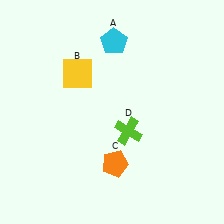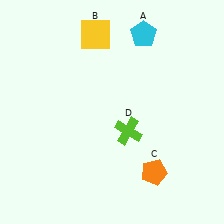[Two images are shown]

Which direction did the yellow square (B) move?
The yellow square (B) moved up.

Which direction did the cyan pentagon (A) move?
The cyan pentagon (A) moved right.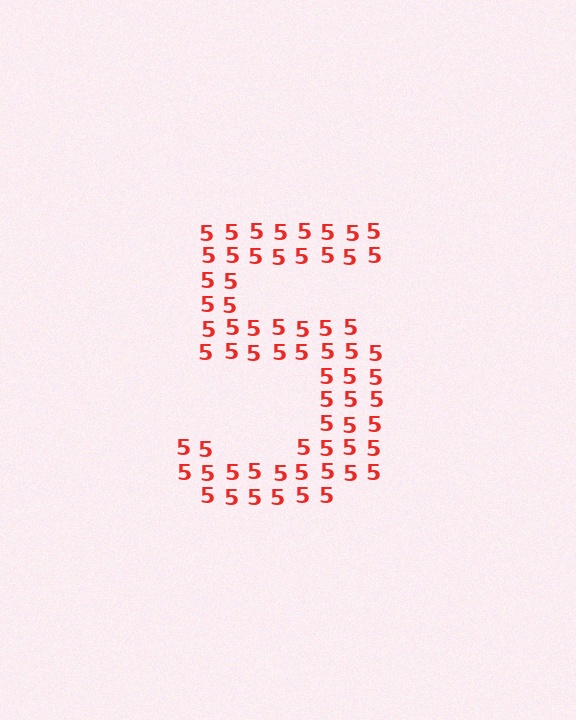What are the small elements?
The small elements are digit 5's.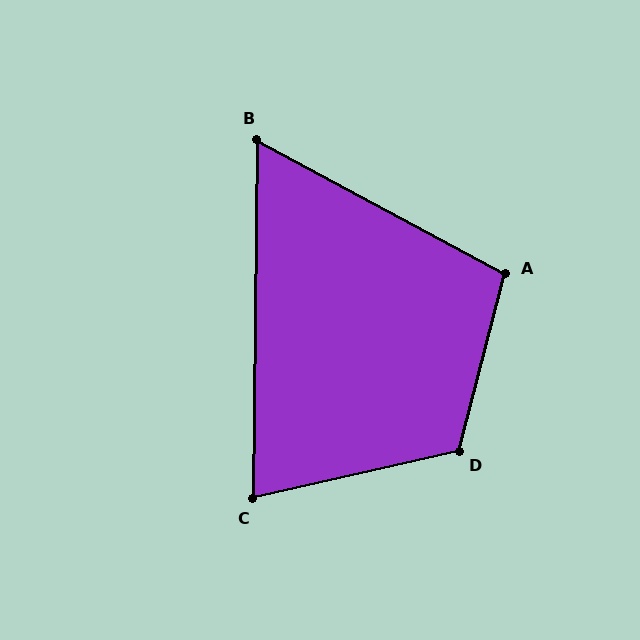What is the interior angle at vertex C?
Approximately 76 degrees (acute).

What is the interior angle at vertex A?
Approximately 104 degrees (obtuse).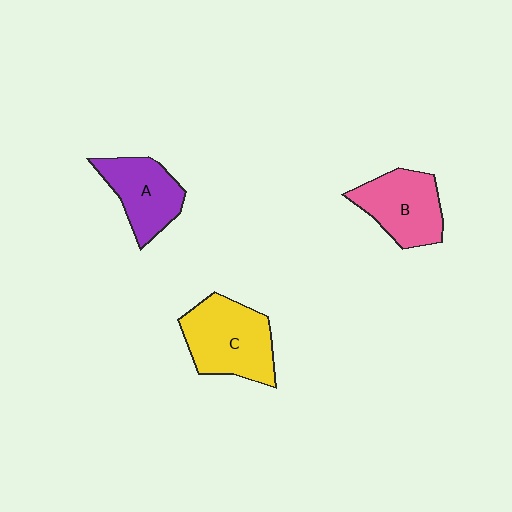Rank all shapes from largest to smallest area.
From largest to smallest: C (yellow), B (pink), A (purple).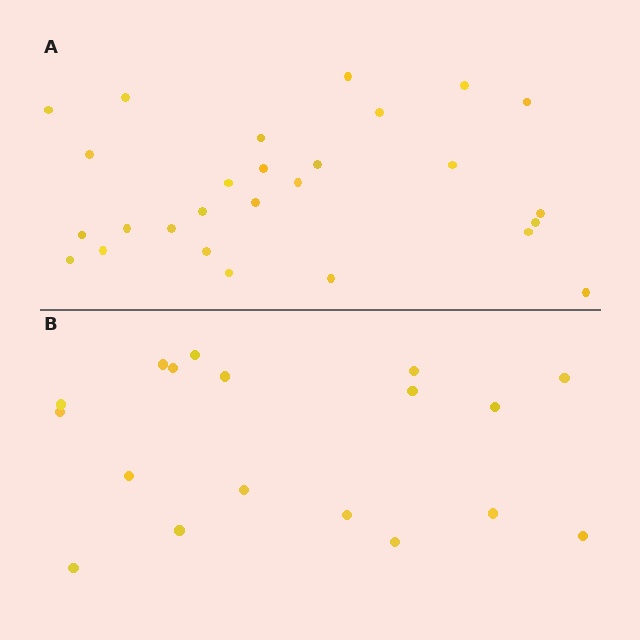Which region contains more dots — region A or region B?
Region A (the top region) has more dots.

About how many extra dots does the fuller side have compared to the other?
Region A has roughly 8 or so more dots than region B.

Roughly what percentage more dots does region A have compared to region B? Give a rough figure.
About 50% more.